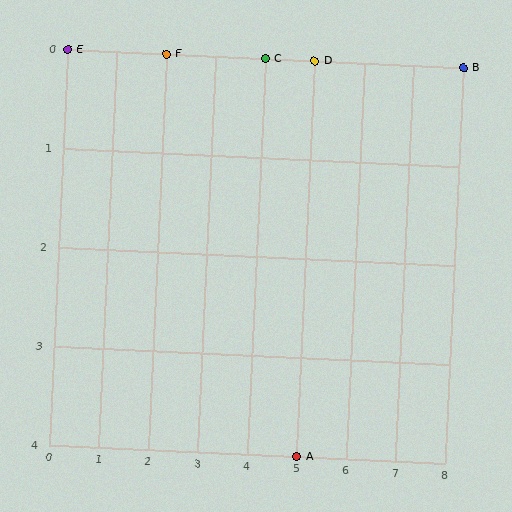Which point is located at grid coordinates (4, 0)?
Point C is at (4, 0).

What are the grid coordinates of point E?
Point E is at grid coordinates (0, 0).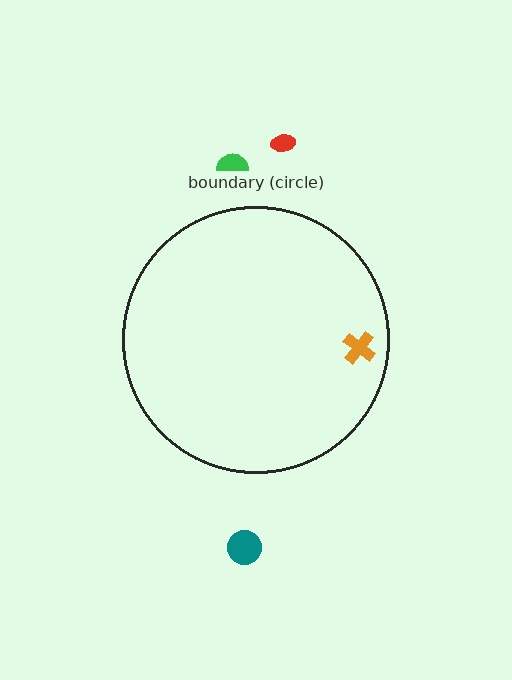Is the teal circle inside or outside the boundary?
Outside.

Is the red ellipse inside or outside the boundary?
Outside.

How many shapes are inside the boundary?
1 inside, 3 outside.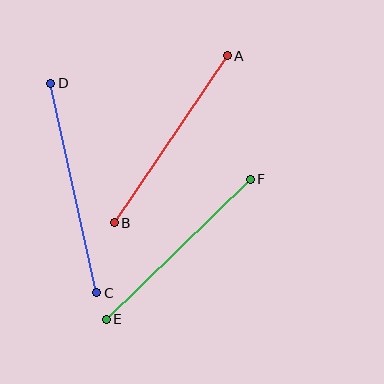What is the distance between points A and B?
The distance is approximately 201 pixels.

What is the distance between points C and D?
The distance is approximately 214 pixels.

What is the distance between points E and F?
The distance is approximately 201 pixels.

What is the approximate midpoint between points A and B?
The midpoint is at approximately (171, 139) pixels.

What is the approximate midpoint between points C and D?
The midpoint is at approximately (74, 188) pixels.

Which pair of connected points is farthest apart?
Points C and D are farthest apart.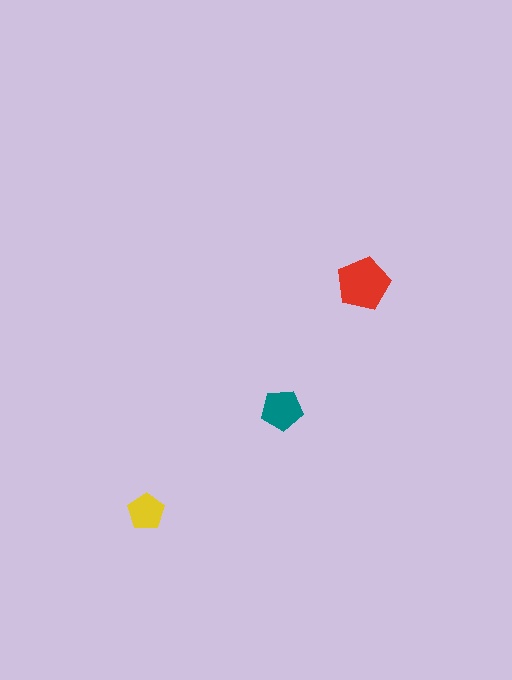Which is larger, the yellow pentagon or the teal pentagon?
The teal one.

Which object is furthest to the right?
The red pentagon is rightmost.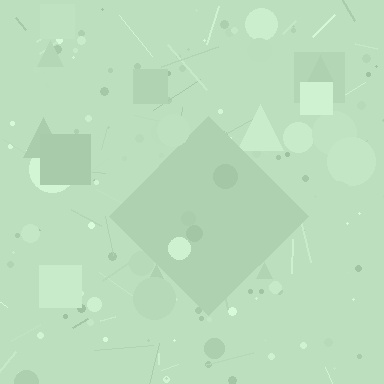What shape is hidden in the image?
A diamond is hidden in the image.